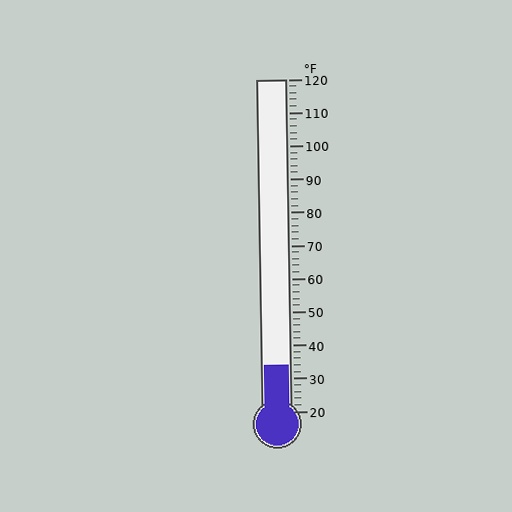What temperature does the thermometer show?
The thermometer shows approximately 34°F.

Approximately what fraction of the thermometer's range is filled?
The thermometer is filled to approximately 15% of its range.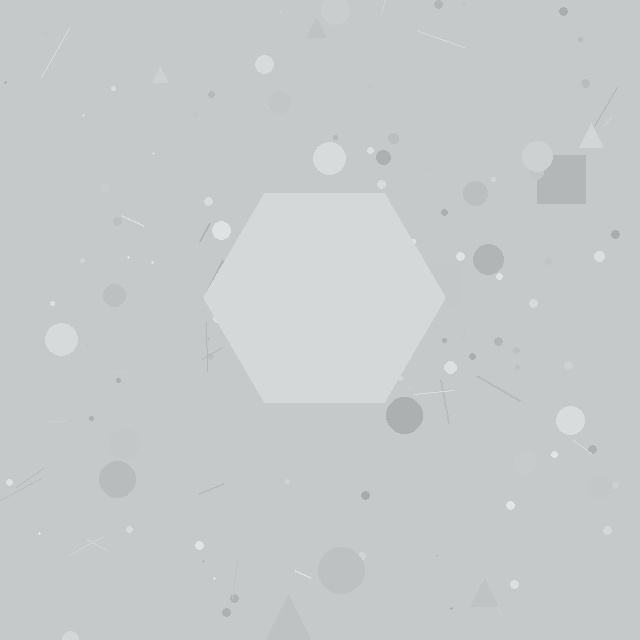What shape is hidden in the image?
A hexagon is hidden in the image.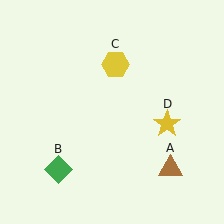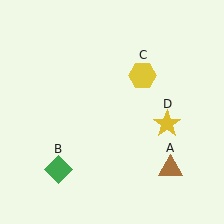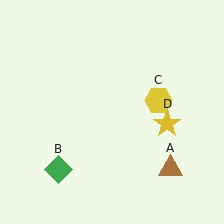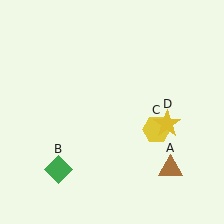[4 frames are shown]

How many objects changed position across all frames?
1 object changed position: yellow hexagon (object C).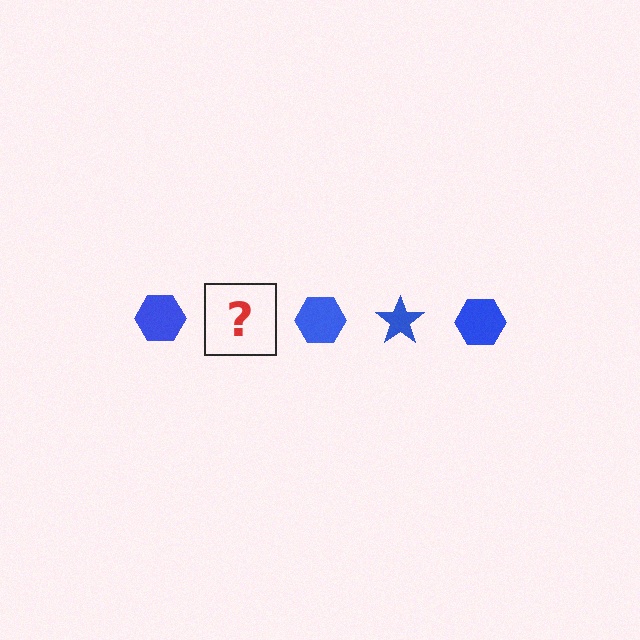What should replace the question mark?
The question mark should be replaced with a blue star.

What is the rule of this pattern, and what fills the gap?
The rule is that the pattern cycles through hexagon, star shapes in blue. The gap should be filled with a blue star.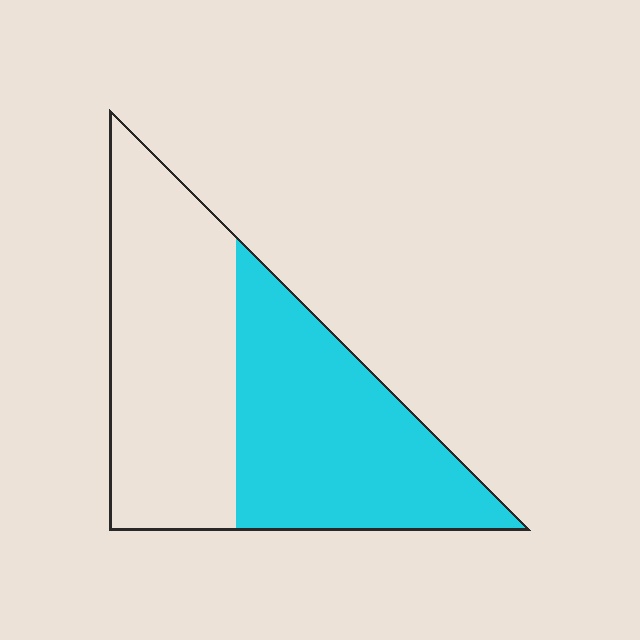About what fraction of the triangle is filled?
About one half (1/2).